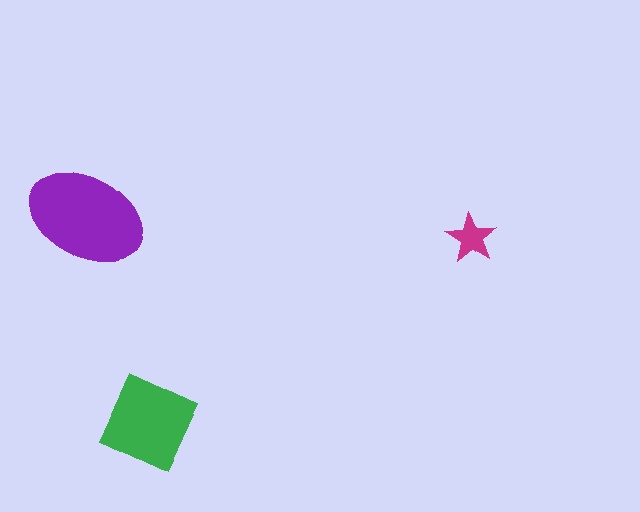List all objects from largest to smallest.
The purple ellipse, the green square, the magenta star.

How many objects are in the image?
There are 3 objects in the image.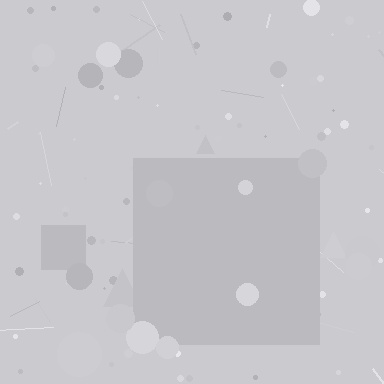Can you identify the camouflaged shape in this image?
The camouflaged shape is a square.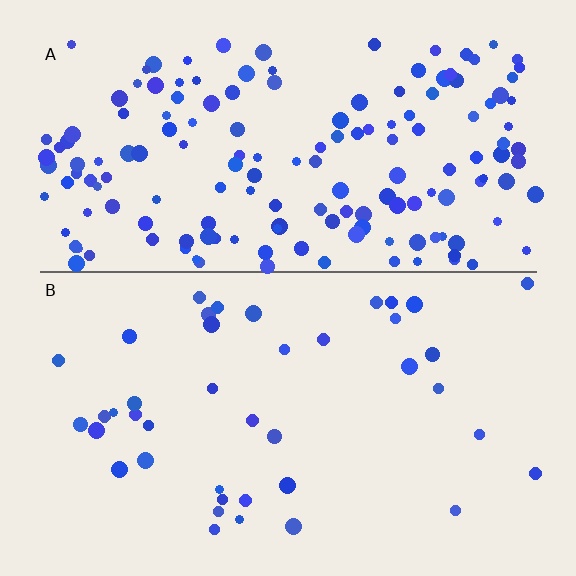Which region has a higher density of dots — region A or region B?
A (the top).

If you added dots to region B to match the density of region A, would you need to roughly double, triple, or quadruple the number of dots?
Approximately quadruple.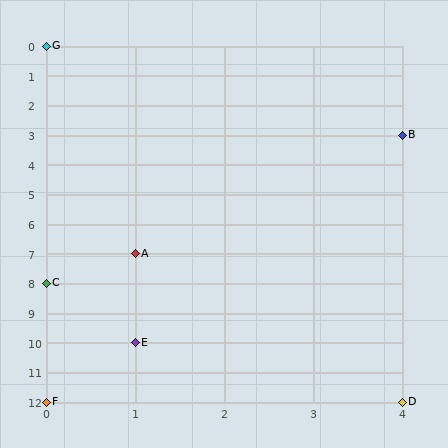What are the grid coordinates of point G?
Point G is at grid coordinates (0, 0).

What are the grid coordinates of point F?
Point F is at grid coordinates (0, 12).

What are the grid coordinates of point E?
Point E is at grid coordinates (1, 10).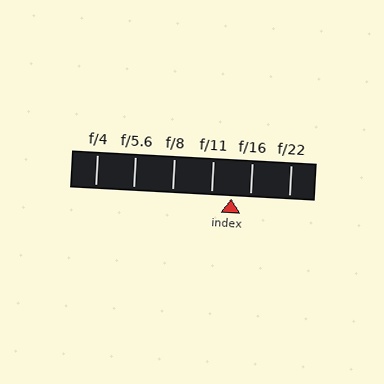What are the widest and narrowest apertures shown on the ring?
The widest aperture shown is f/4 and the narrowest is f/22.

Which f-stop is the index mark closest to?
The index mark is closest to f/16.